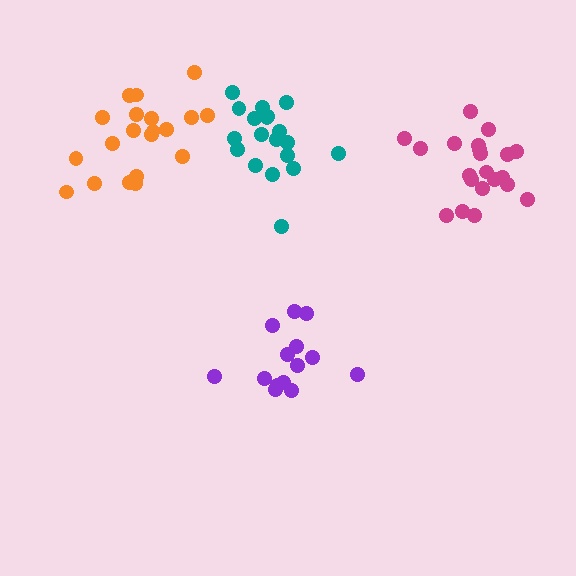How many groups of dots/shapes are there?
There are 4 groups.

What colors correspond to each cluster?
The clusters are colored: purple, magenta, teal, orange.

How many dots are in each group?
Group 1: 15 dots, Group 2: 21 dots, Group 3: 19 dots, Group 4: 20 dots (75 total).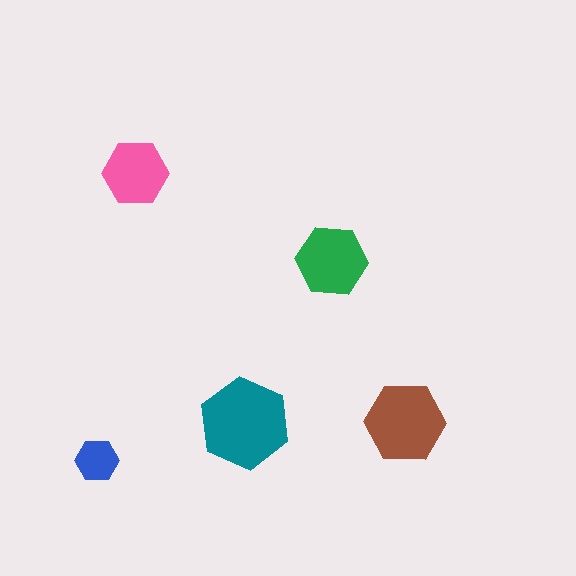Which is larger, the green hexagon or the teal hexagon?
The teal one.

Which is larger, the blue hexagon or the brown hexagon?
The brown one.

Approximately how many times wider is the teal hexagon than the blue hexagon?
About 2 times wider.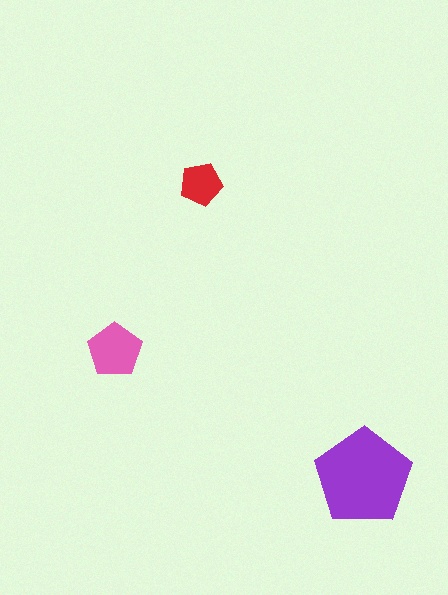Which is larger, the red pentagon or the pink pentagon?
The pink one.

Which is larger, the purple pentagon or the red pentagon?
The purple one.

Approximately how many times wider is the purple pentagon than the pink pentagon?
About 2 times wider.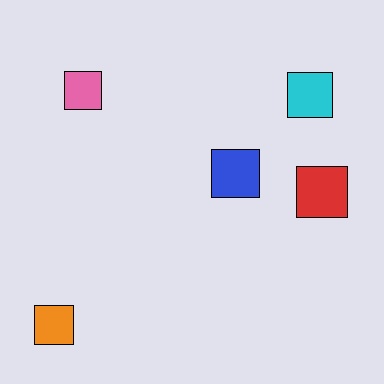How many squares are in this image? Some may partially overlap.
There are 5 squares.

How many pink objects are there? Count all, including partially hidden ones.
There is 1 pink object.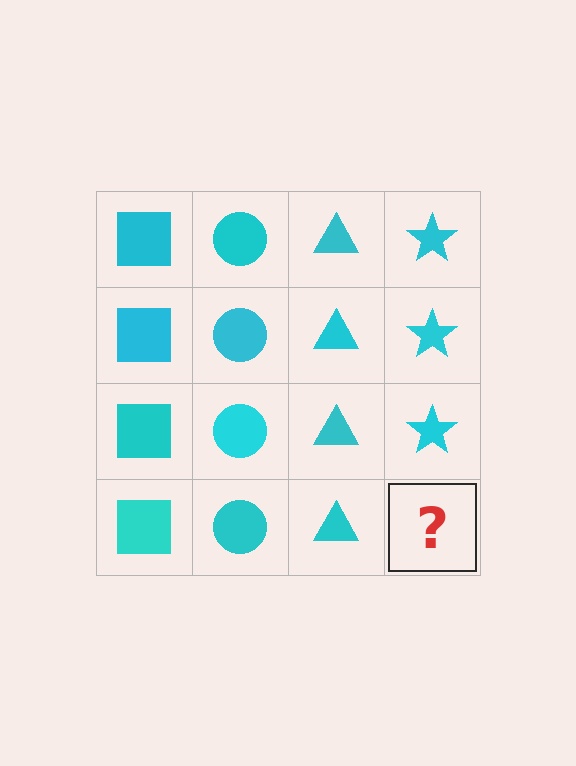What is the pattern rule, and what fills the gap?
The rule is that each column has a consistent shape. The gap should be filled with a cyan star.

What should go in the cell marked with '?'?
The missing cell should contain a cyan star.